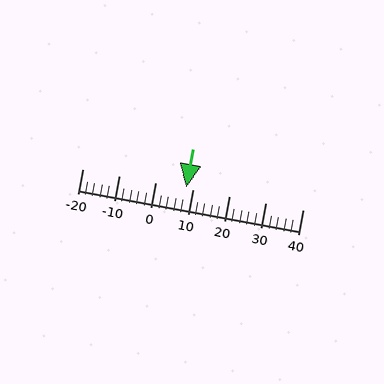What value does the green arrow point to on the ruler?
The green arrow points to approximately 8.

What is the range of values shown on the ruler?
The ruler shows values from -20 to 40.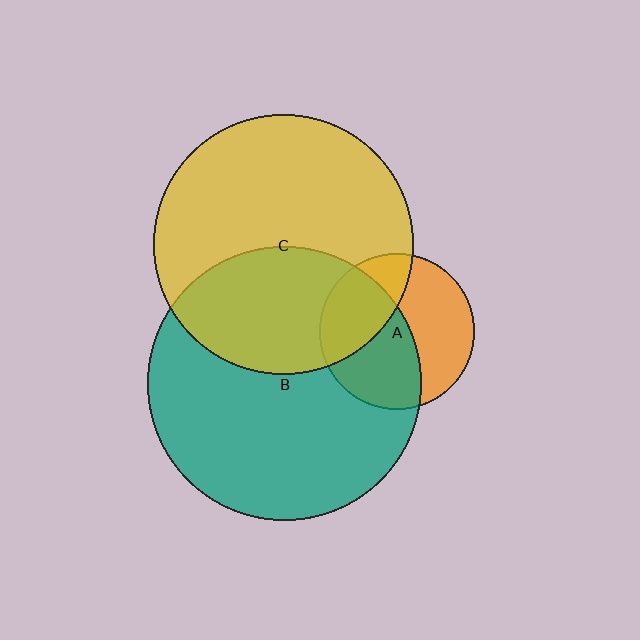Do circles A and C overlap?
Yes.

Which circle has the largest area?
Circle B (teal).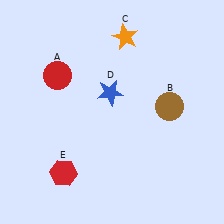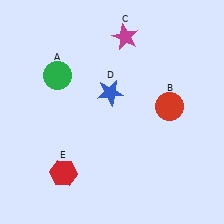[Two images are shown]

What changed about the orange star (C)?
In Image 1, C is orange. In Image 2, it changed to magenta.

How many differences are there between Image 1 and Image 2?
There are 3 differences between the two images.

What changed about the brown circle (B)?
In Image 1, B is brown. In Image 2, it changed to red.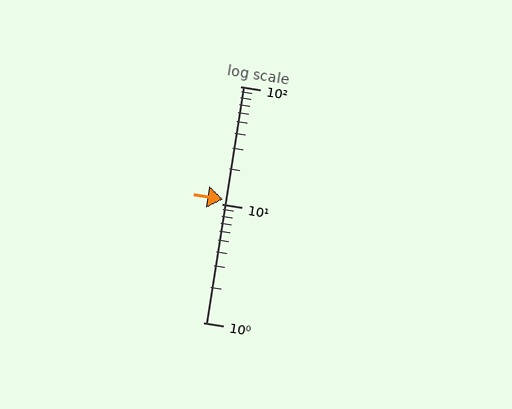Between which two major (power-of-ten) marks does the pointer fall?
The pointer is between 10 and 100.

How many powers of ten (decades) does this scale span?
The scale spans 2 decades, from 1 to 100.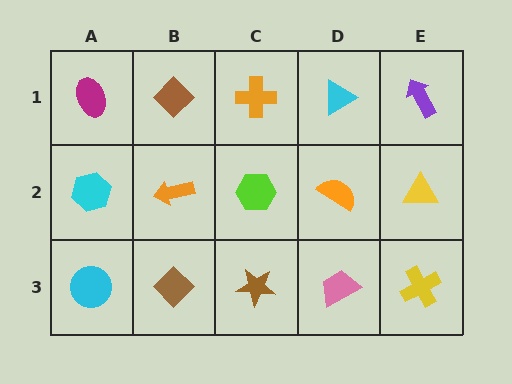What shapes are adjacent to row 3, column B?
An orange arrow (row 2, column B), a cyan circle (row 3, column A), a brown star (row 3, column C).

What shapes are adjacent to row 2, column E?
A purple arrow (row 1, column E), a yellow cross (row 3, column E), an orange semicircle (row 2, column D).